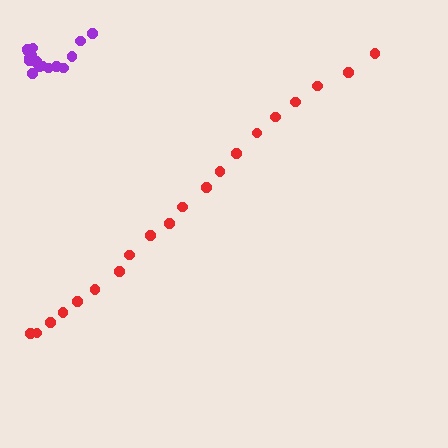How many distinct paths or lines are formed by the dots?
There are 2 distinct paths.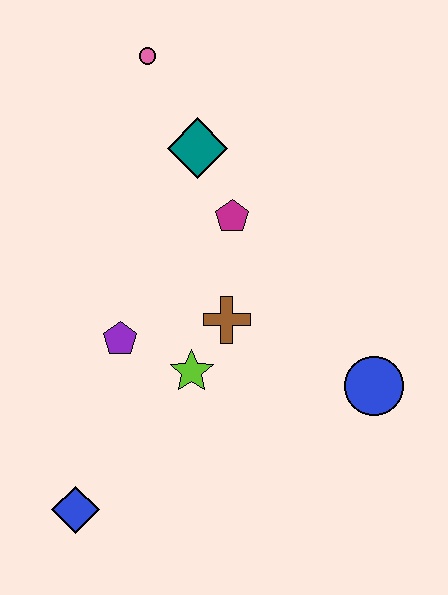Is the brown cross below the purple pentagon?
No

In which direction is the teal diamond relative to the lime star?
The teal diamond is above the lime star.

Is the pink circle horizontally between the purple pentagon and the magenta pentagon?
Yes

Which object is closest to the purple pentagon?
The lime star is closest to the purple pentagon.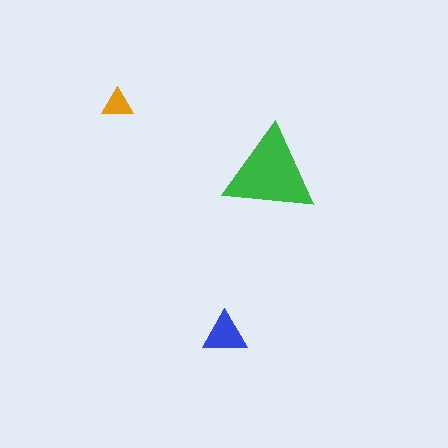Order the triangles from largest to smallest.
the green one, the blue one, the orange one.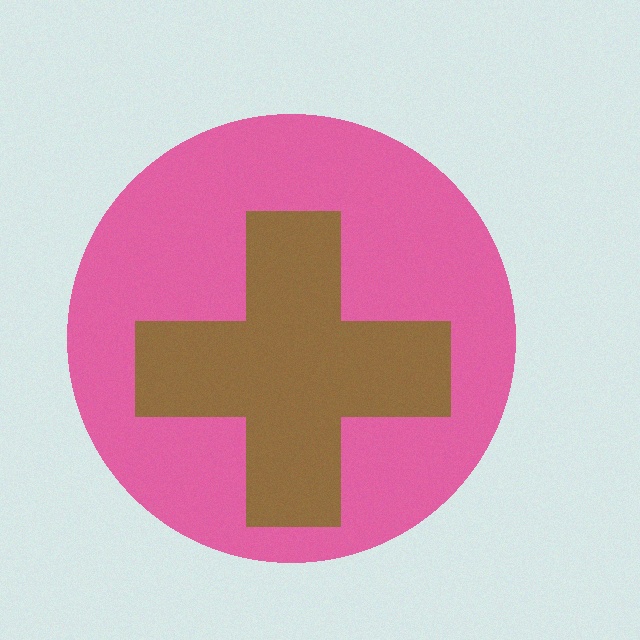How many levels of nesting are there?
2.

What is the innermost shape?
The brown cross.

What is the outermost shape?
The pink circle.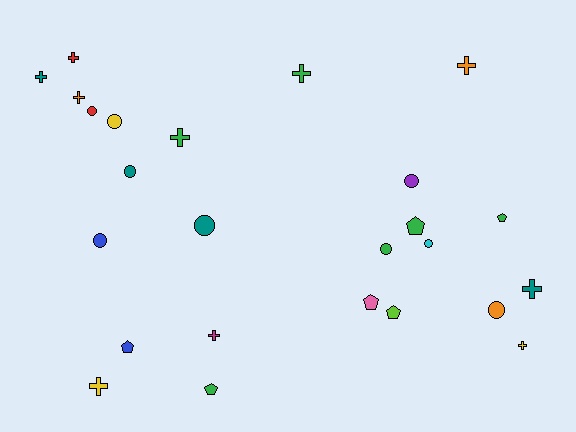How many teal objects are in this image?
There are 4 teal objects.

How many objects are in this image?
There are 25 objects.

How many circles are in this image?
There are 9 circles.